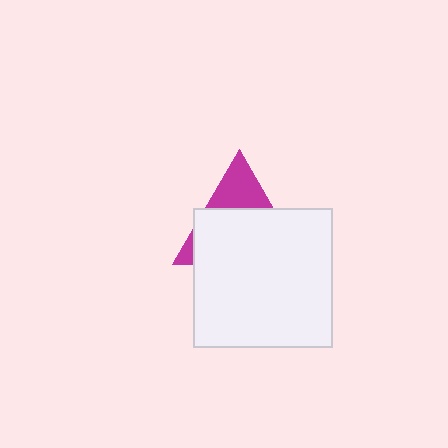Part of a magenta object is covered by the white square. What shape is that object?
It is a triangle.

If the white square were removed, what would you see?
You would see the complete magenta triangle.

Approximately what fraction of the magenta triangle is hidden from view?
Roughly 69% of the magenta triangle is hidden behind the white square.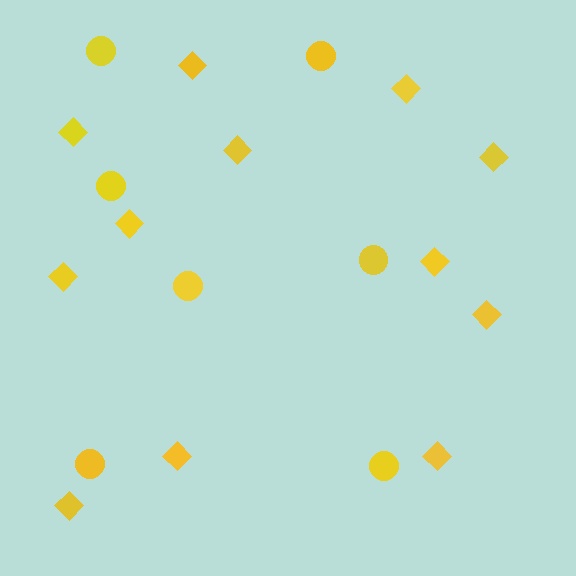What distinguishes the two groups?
There are 2 groups: one group of diamonds (12) and one group of circles (7).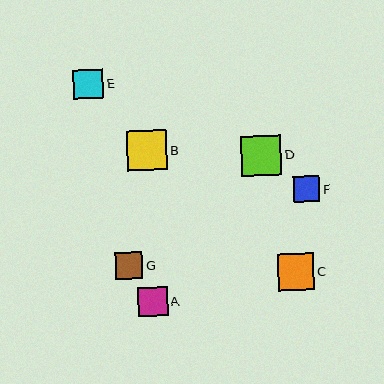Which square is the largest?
Square B is the largest with a size of approximately 40 pixels.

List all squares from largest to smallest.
From largest to smallest: B, D, C, E, A, G, F.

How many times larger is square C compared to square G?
Square C is approximately 1.4 times the size of square G.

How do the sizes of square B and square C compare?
Square B and square C are approximately the same size.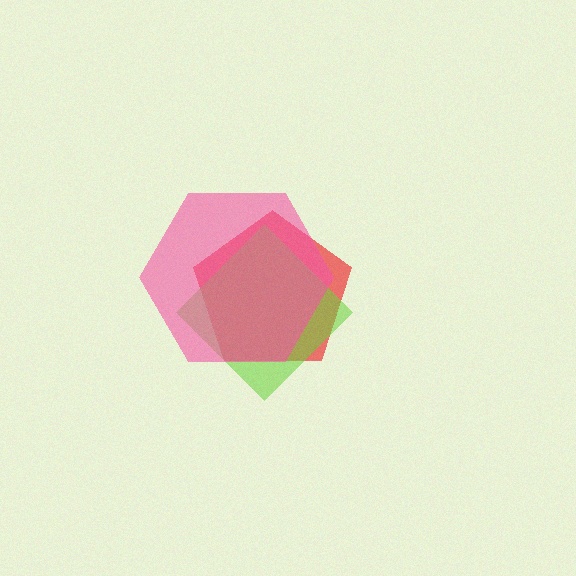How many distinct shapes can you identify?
There are 3 distinct shapes: a red pentagon, a lime diamond, a pink hexagon.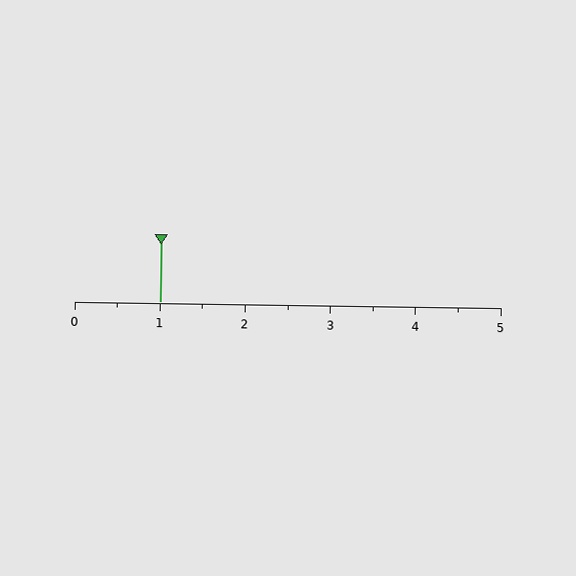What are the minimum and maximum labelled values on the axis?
The axis runs from 0 to 5.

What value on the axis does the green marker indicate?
The marker indicates approximately 1.